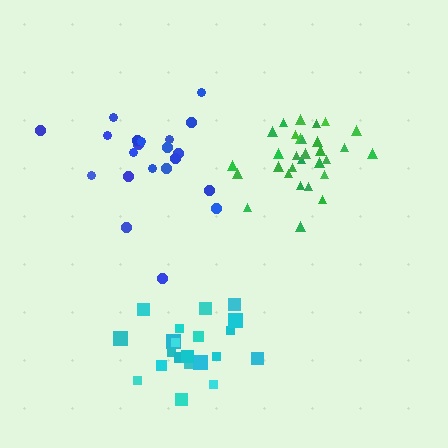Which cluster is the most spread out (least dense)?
Blue.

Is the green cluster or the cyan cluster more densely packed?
Green.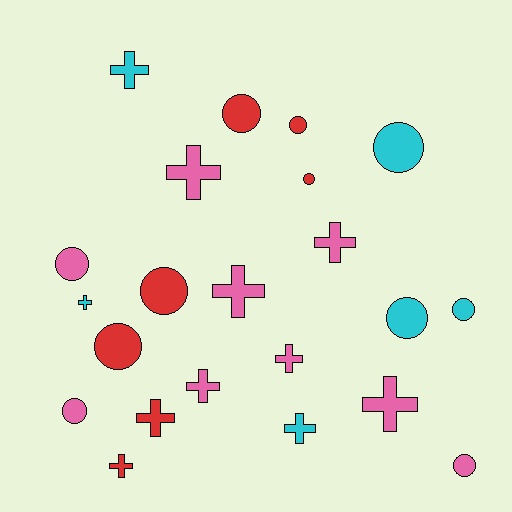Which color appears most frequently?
Pink, with 9 objects.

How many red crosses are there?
There are 2 red crosses.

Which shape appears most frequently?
Cross, with 11 objects.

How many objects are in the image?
There are 22 objects.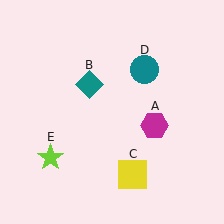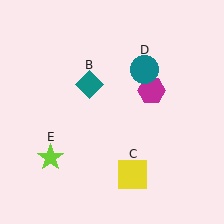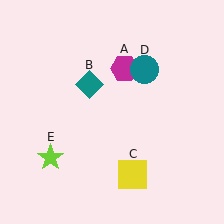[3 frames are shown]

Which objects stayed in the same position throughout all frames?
Teal diamond (object B) and yellow square (object C) and teal circle (object D) and lime star (object E) remained stationary.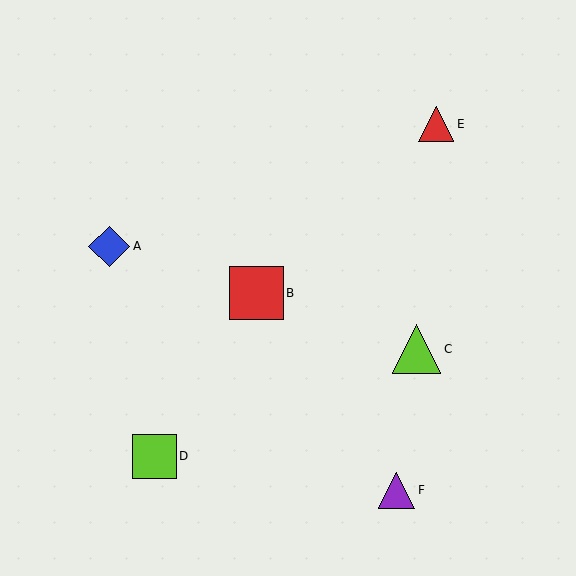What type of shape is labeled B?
Shape B is a red square.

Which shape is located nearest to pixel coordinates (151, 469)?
The lime square (labeled D) at (154, 456) is nearest to that location.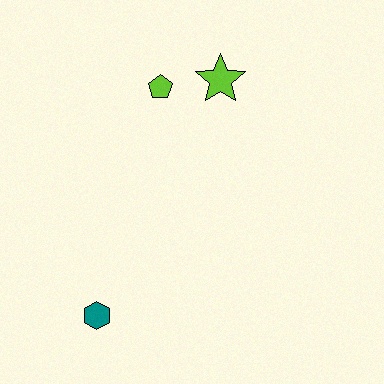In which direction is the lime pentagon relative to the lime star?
The lime pentagon is to the left of the lime star.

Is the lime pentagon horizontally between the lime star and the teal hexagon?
Yes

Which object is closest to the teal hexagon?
The lime pentagon is closest to the teal hexagon.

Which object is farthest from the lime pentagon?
The teal hexagon is farthest from the lime pentagon.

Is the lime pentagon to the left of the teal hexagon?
No